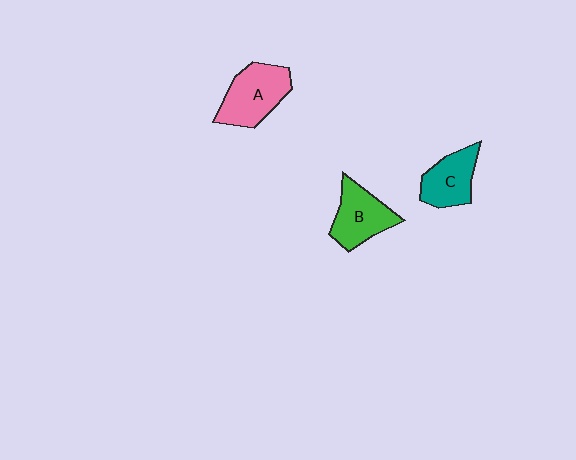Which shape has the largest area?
Shape A (pink).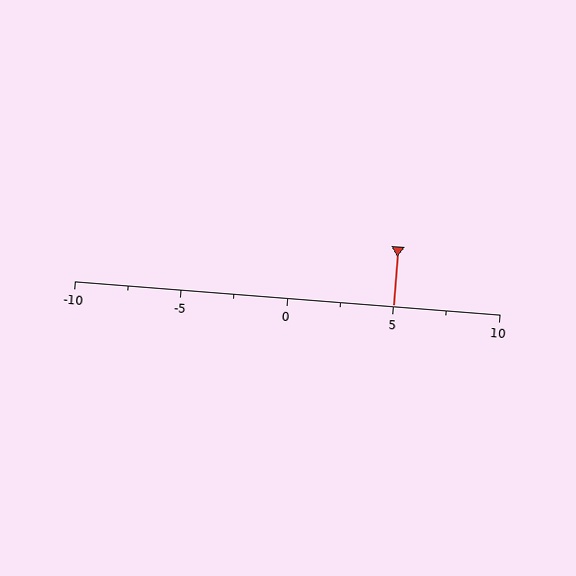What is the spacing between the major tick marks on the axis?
The major ticks are spaced 5 apart.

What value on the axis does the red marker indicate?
The marker indicates approximately 5.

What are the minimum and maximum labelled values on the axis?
The axis runs from -10 to 10.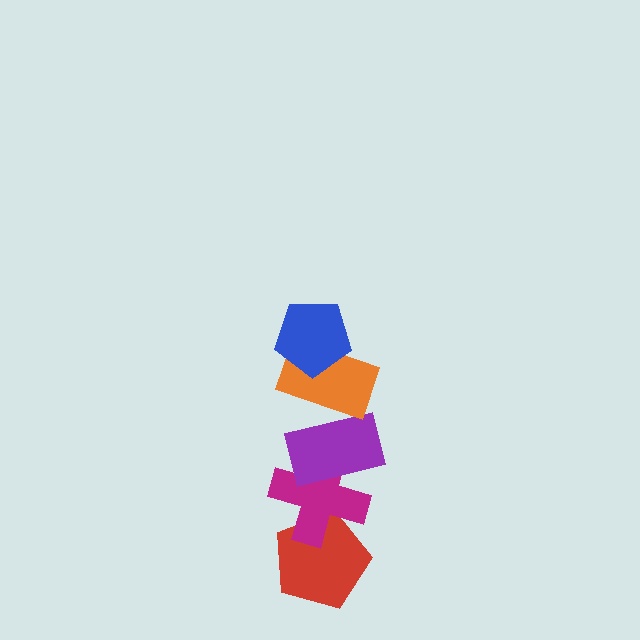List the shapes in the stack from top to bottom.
From top to bottom: the blue pentagon, the orange rectangle, the purple rectangle, the magenta cross, the red pentagon.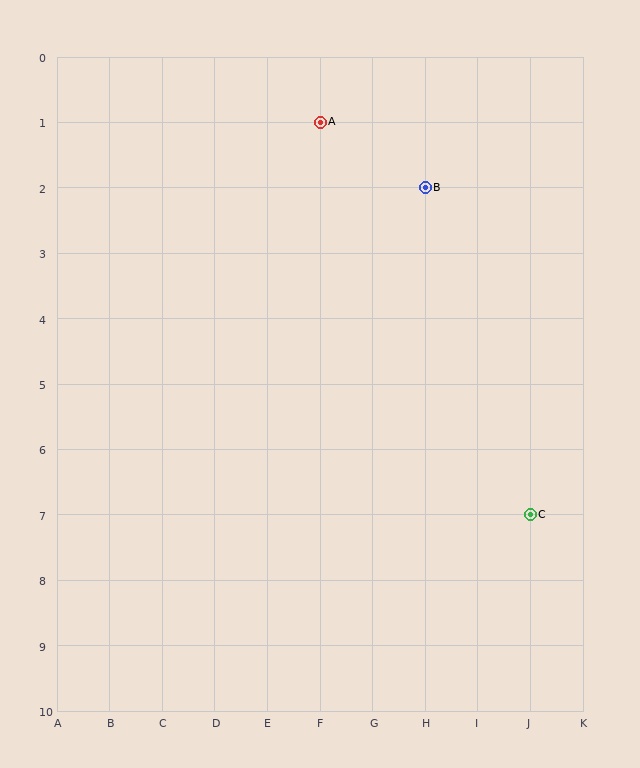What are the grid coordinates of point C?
Point C is at grid coordinates (J, 7).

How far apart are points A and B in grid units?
Points A and B are 2 columns and 1 row apart (about 2.2 grid units diagonally).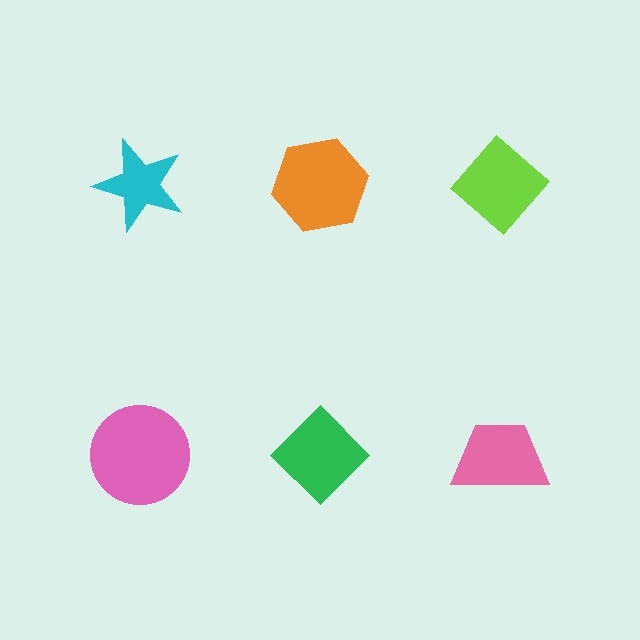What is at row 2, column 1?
A pink circle.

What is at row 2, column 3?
A pink trapezoid.